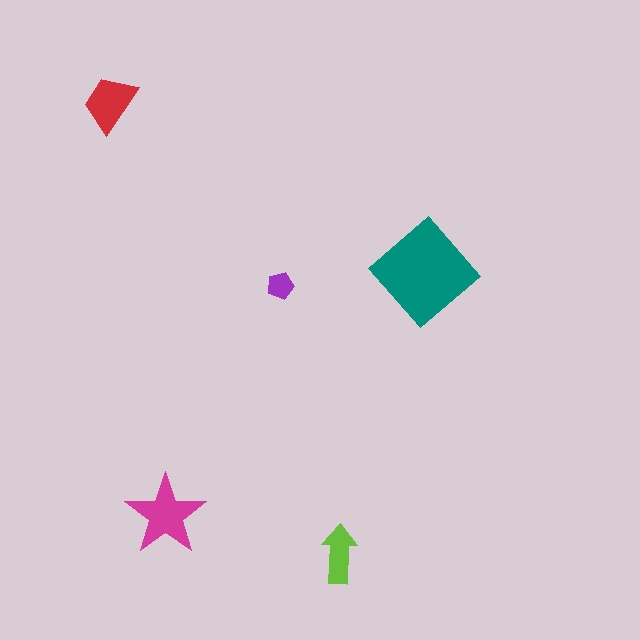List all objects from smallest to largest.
The purple pentagon, the lime arrow, the red trapezoid, the magenta star, the teal diamond.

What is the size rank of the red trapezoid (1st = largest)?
3rd.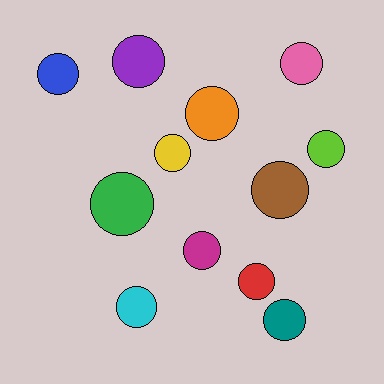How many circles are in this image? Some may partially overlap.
There are 12 circles.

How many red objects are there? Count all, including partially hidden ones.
There is 1 red object.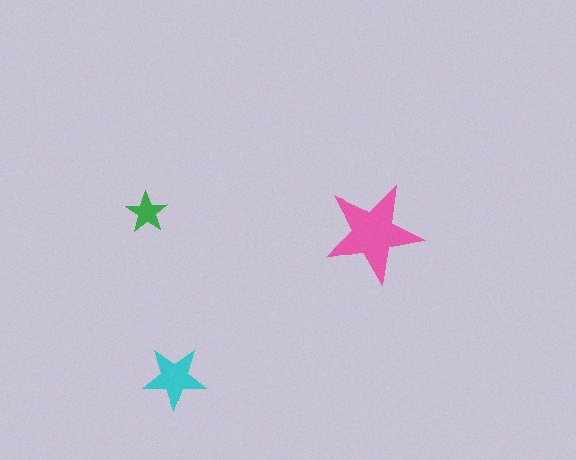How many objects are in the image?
There are 3 objects in the image.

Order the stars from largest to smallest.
the pink one, the cyan one, the green one.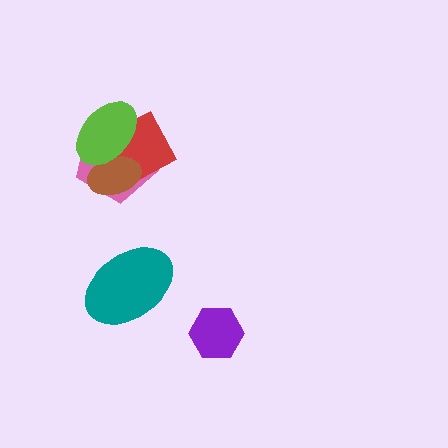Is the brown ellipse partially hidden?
Yes, it is partially covered by another shape.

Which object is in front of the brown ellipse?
The lime ellipse is in front of the brown ellipse.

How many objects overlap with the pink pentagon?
3 objects overlap with the pink pentagon.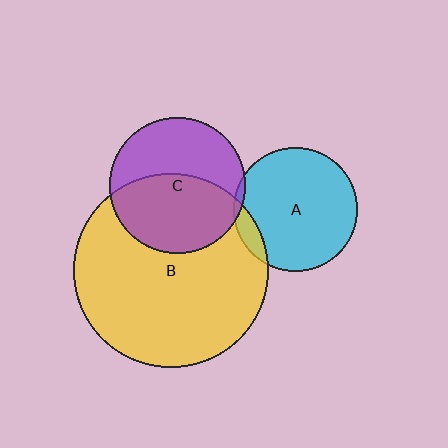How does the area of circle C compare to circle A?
Approximately 1.2 times.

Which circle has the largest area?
Circle B (yellow).